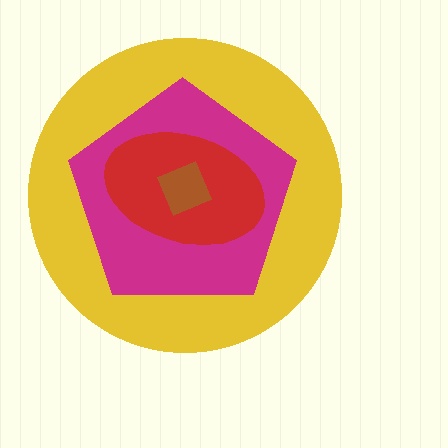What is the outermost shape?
The yellow circle.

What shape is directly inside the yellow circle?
The magenta pentagon.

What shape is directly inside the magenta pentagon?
The red ellipse.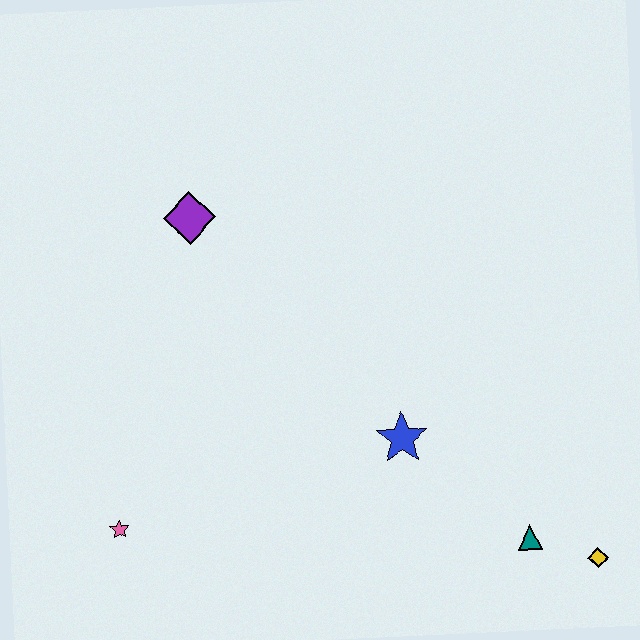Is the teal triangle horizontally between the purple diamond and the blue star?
No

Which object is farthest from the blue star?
The purple diamond is farthest from the blue star.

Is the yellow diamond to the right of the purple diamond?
Yes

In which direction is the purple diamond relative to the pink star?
The purple diamond is above the pink star.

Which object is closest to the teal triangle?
The yellow diamond is closest to the teal triangle.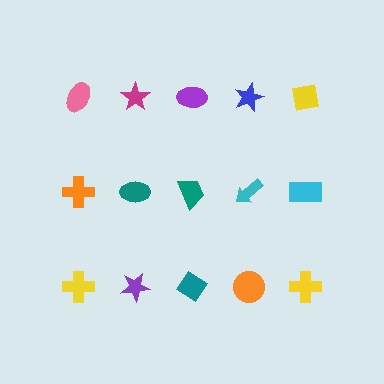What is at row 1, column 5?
A yellow square.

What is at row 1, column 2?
A magenta star.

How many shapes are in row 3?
5 shapes.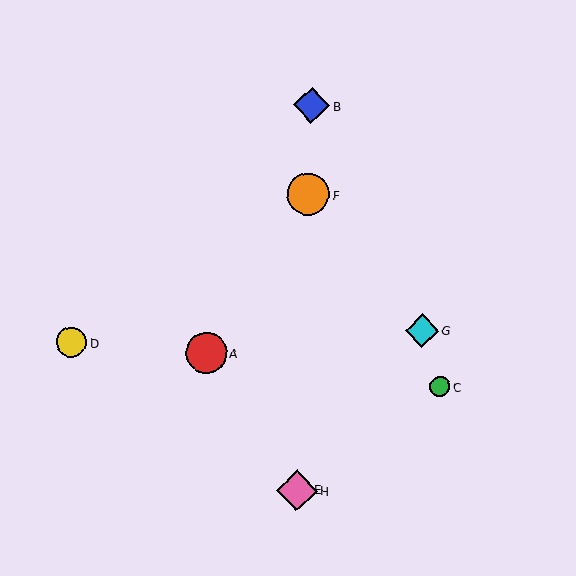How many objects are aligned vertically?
4 objects (B, E, F, H) are aligned vertically.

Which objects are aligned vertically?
Objects B, E, F, H are aligned vertically.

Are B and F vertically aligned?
Yes, both are at x≈312.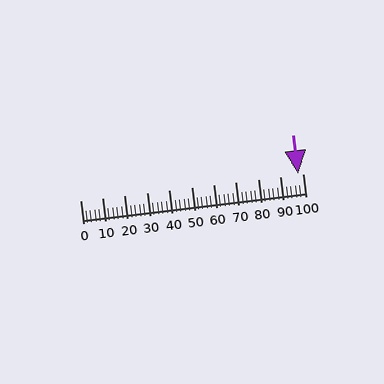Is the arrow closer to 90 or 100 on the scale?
The arrow is closer to 100.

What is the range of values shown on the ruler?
The ruler shows values from 0 to 100.